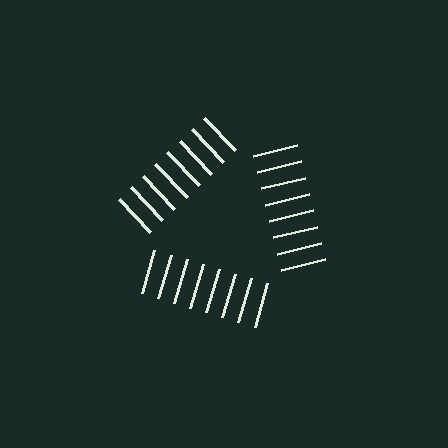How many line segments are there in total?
24 — 8 along each of the 3 edges.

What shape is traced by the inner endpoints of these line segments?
An illusory triangle — the line segments terminate on its edges but no continuous stroke is drawn.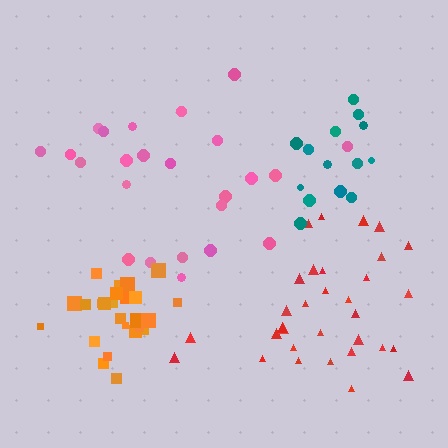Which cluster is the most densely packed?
Orange.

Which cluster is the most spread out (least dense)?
Pink.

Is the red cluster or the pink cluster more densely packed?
Red.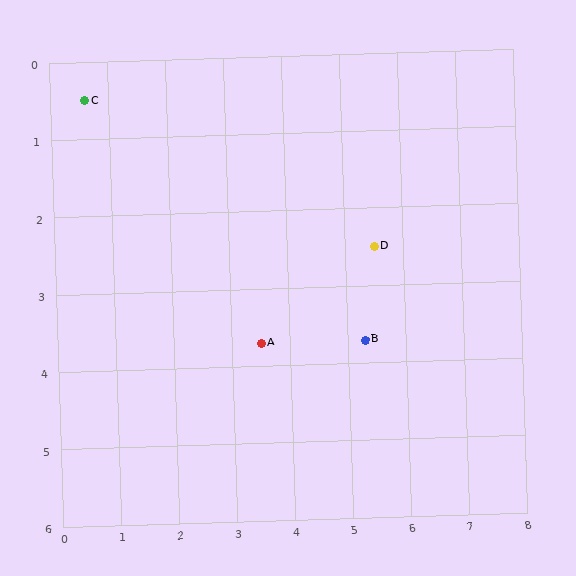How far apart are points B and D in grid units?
Points B and D are about 1.2 grid units apart.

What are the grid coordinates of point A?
Point A is at approximately (3.5, 3.7).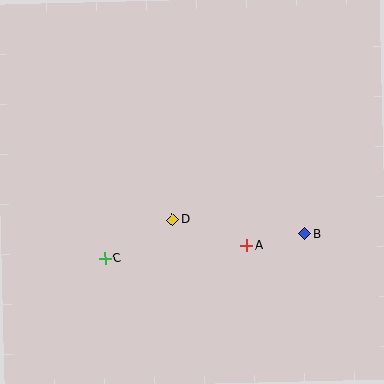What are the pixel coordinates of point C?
Point C is at (105, 258).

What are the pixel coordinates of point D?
Point D is at (173, 220).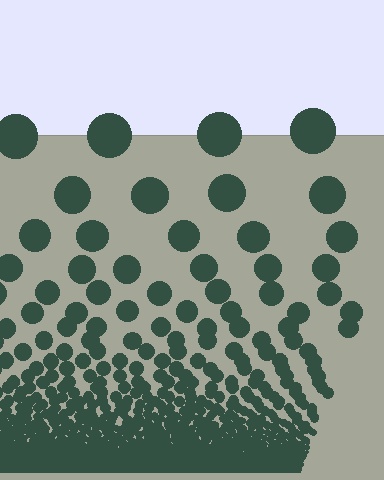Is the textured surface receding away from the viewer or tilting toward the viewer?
The surface appears to tilt toward the viewer. Texture elements get larger and sparser toward the top.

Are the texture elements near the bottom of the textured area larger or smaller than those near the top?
Smaller. The gradient is inverted — elements near the bottom are smaller and denser.